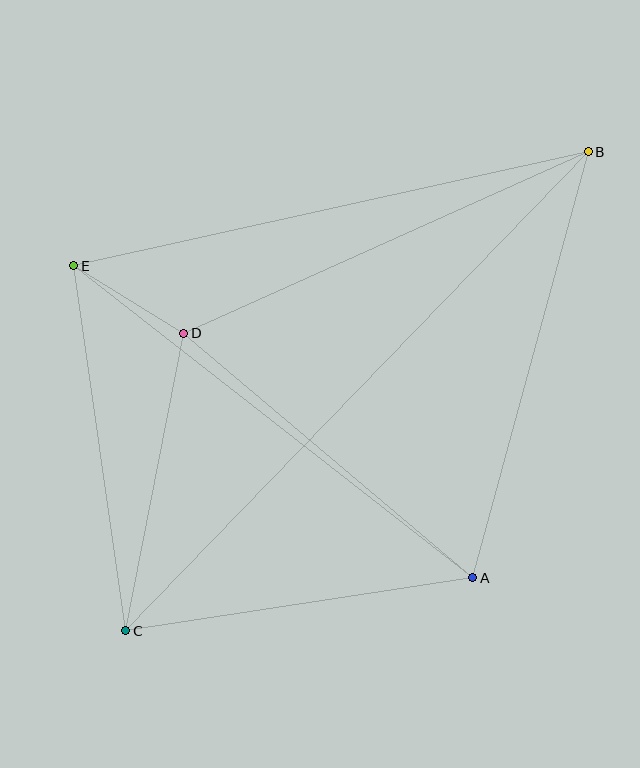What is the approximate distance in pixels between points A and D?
The distance between A and D is approximately 379 pixels.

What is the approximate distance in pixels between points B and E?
The distance between B and E is approximately 527 pixels.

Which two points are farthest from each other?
Points B and C are farthest from each other.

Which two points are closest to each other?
Points D and E are closest to each other.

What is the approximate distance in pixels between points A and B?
The distance between A and B is approximately 442 pixels.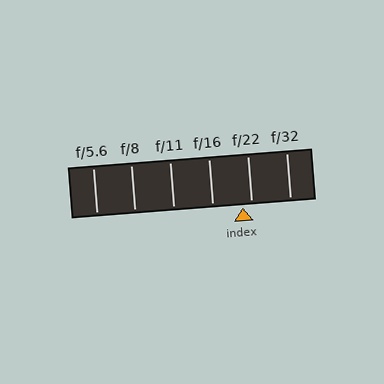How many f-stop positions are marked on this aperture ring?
There are 6 f-stop positions marked.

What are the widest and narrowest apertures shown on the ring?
The widest aperture shown is f/5.6 and the narrowest is f/32.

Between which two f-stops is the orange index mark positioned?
The index mark is between f/16 and f/22.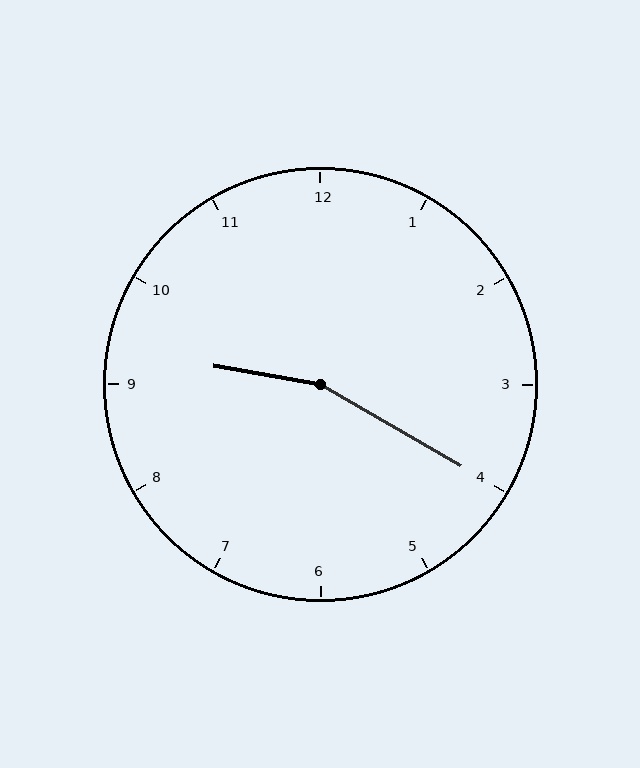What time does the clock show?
9:20.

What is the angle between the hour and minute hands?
Approximately 160 degrees.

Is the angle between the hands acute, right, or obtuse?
It is obtuse.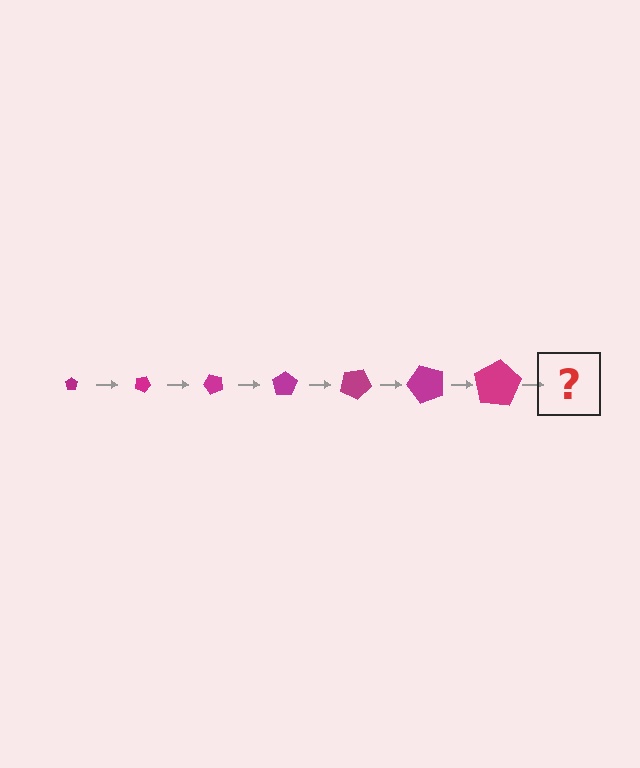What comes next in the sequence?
The next element should be a pentagon, larger than the previous one and rotated 175 degrees from the start.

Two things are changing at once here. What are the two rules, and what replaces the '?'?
The two rules are that the pentagon grows larger each step and it rotates 25 degrees each step. The '?' should be a pentagon, larger than the previous one and rotated 175 degrees from the start.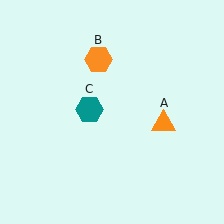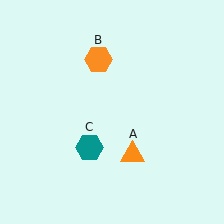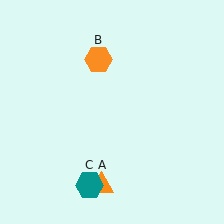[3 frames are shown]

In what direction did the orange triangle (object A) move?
The orange triangle (object A) moved down and to the left.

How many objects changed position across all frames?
2 objects changed position: orange triangle (object A), teal hexagon (object C).